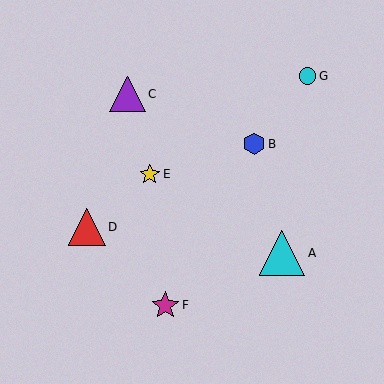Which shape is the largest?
The cyan triangle (labeled A) is the largest.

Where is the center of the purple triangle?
The center of the purple triangle is at (127, 94).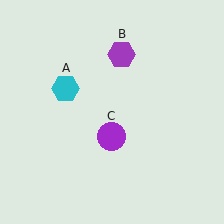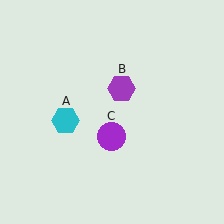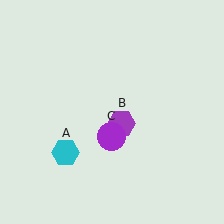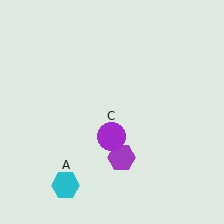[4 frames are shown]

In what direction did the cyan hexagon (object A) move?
The cyan hexagon (object A) moved down.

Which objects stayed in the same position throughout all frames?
Purple circle (object C) remained stationary.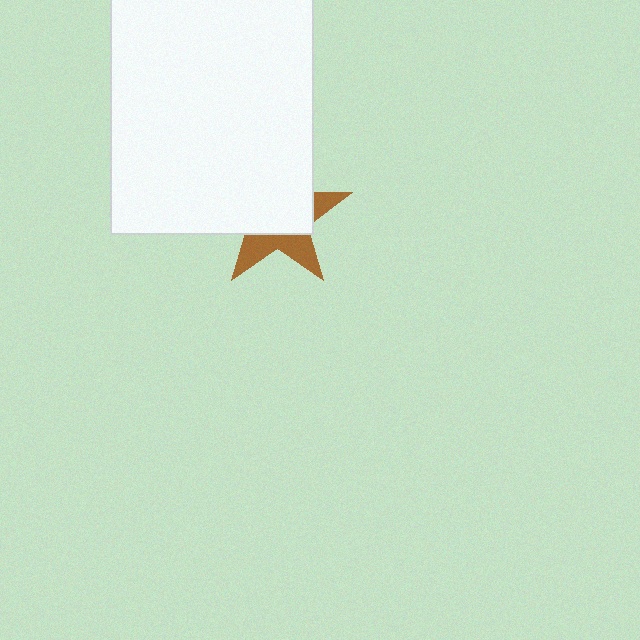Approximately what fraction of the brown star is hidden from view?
Roughly 63% of the brown star is hidden behind the white rectangle.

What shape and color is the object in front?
The object in front is a white rectangle.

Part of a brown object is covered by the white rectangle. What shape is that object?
It is a star.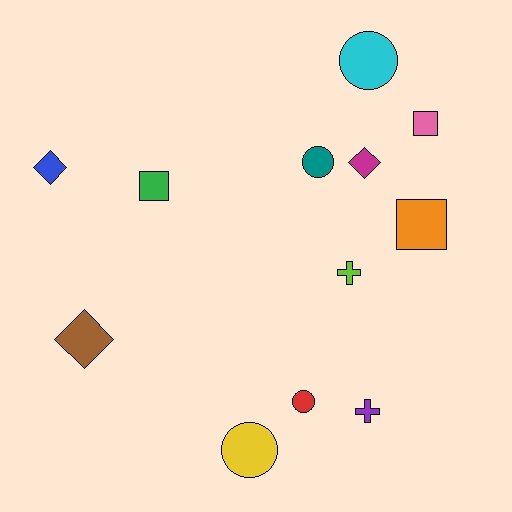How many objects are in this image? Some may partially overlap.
There are 12 objects.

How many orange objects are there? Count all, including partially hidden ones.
There is 1 orange object.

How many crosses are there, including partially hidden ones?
There are 2 crosses.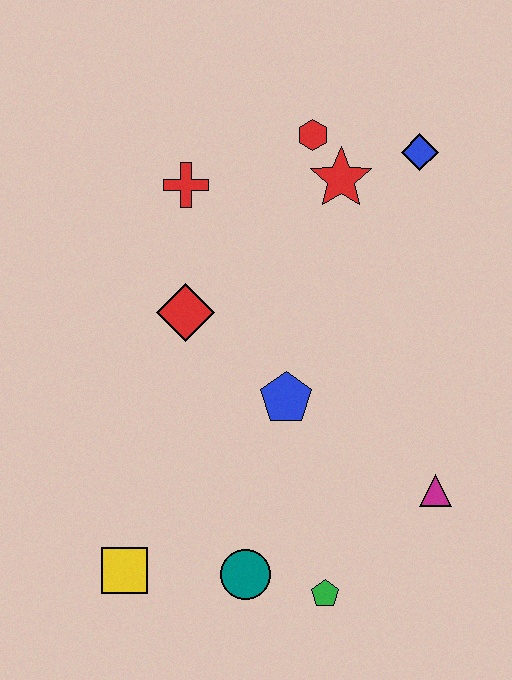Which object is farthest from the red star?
The yellow square is farthest from the red star.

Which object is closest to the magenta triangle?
The green pentagon is closest to the magenta triangle.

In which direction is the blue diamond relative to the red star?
The blue diamond is to the right of the red star.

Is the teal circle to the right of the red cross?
Yes